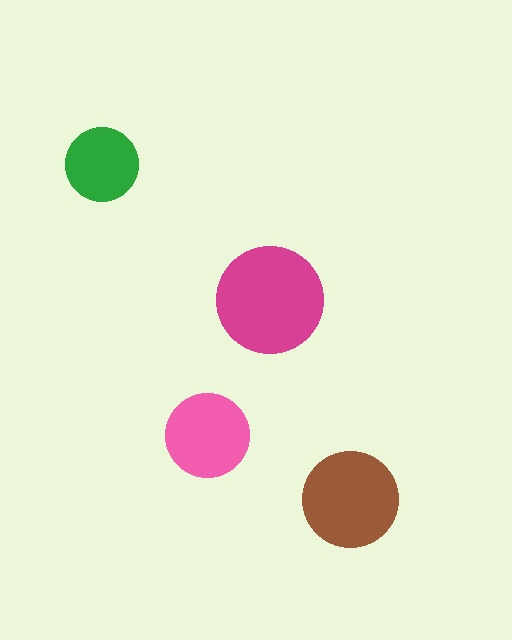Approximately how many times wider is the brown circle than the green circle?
About 1.5 times wider.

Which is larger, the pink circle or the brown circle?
The brown one.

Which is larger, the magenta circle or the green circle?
The magenta one.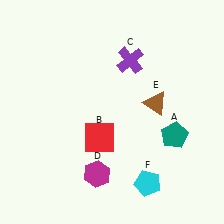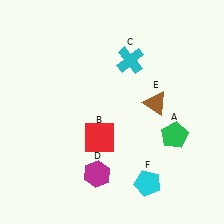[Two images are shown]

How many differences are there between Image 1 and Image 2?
There are 2 differences between the two images.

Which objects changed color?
A changed from teal to green. C changed from purple to cyan.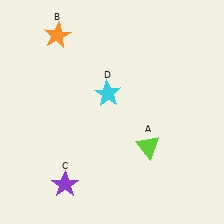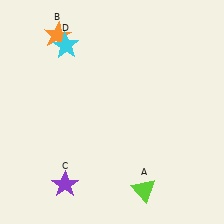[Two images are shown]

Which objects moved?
The objects that moved are: the lime triangle (A), the cyan star (D).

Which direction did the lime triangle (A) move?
The lime triangle (A) moved down.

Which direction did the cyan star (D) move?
The cyan star (D) moved up.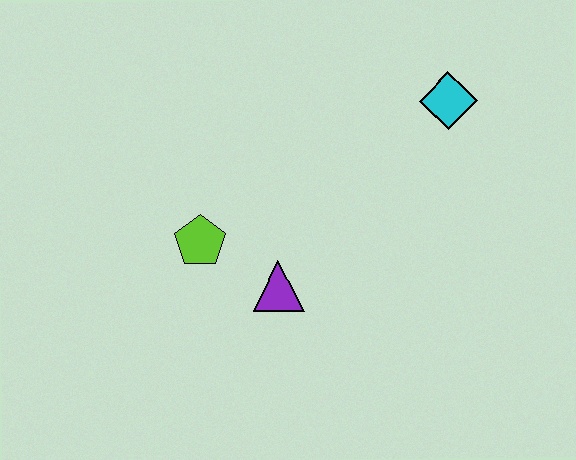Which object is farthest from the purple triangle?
The cyan diamond is farthest from the purple triangle.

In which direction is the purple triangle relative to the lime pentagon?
The purple triangle is to the right of the lime pentagon.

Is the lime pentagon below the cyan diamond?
Yes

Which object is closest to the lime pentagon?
The purple triangle is closest to the lime pentagon.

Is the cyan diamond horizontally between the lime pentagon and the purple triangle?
No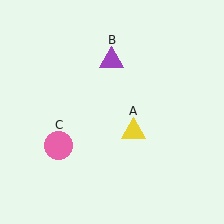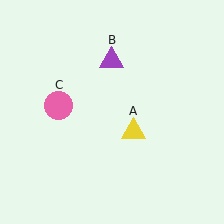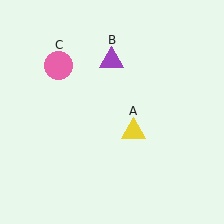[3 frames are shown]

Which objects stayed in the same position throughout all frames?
Yellow triangle (object A) and purple triangle (object B) remained stationary.